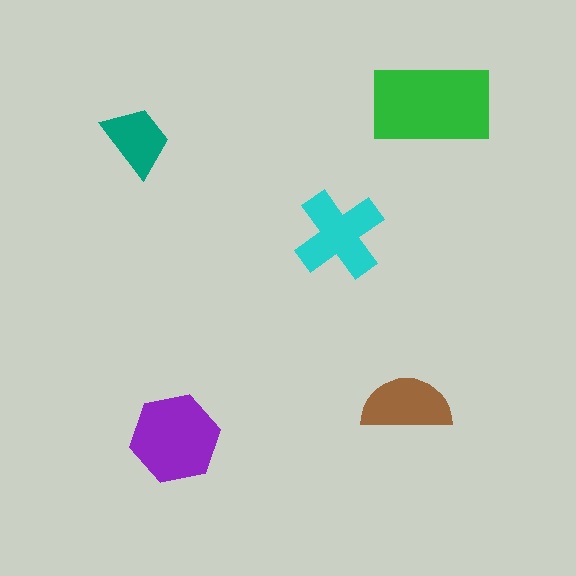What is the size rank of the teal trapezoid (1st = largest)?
5th.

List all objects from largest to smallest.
The green rectangle, the purple hexagon, the cyan cross, the brown semicircle, the teal trapezoid.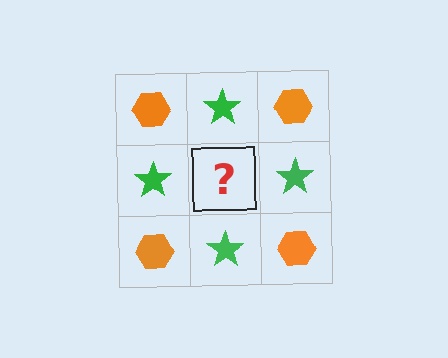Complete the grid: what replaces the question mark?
The question mark should be replaced with an orange hexagon.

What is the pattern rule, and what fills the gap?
The rule is that it alternates orange hexagon and green star in a checkerboard pattern. The gap should be filled with an orange hexagon.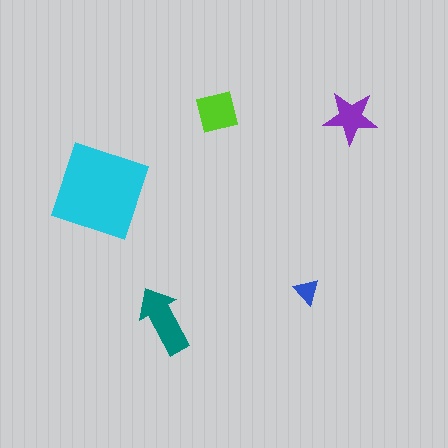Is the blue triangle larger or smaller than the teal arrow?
Smaller.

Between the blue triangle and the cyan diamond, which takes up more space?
The cyan diamond.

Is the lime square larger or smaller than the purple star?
Larger.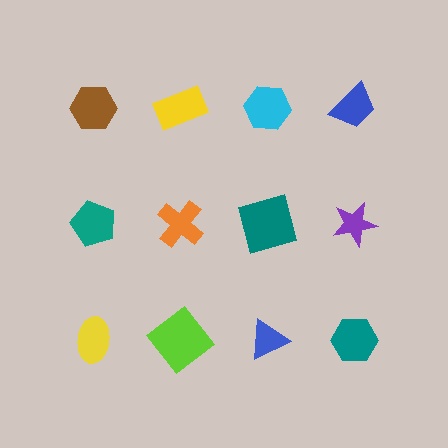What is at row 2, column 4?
A purple star.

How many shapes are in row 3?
4 shapes.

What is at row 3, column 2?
A lime diamond.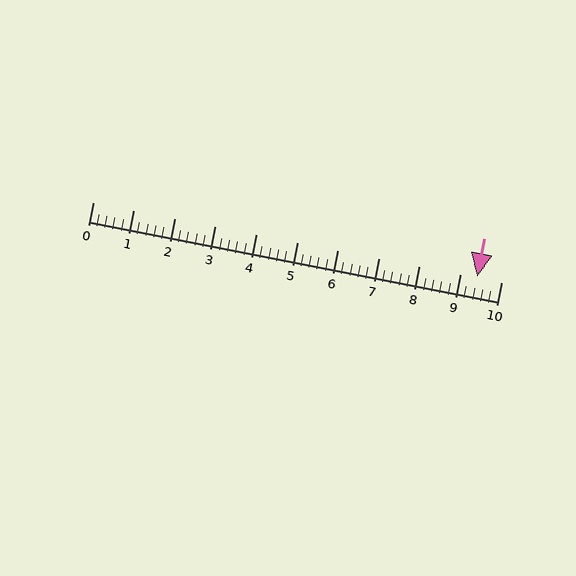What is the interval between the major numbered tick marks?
The major tick marks are spaced 1 units apart.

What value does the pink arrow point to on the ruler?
The pink arrow points to approximately 9.4.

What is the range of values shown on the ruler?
The ruler shows values from 0 to 10.